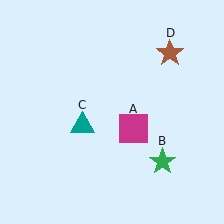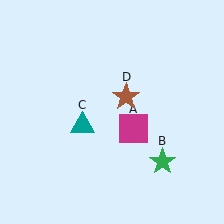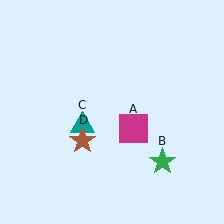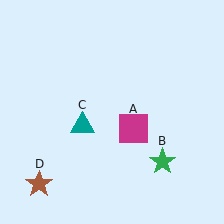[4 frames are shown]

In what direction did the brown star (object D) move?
The brown star (object D) moved down and to the left.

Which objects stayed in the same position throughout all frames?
Magenta square (object A) and green star (object B) and teal triangle (object C) remained stationary.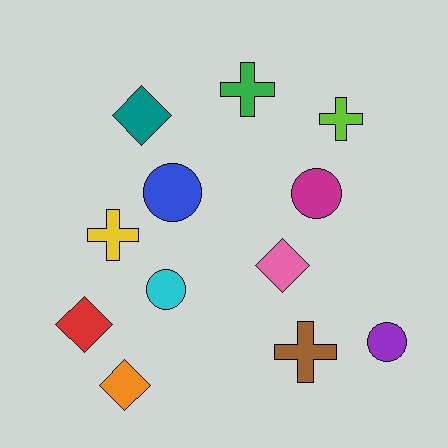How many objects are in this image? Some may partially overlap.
There are 12 objects.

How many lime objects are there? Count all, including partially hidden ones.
There is 1 lime object.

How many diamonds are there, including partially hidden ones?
There are 4 diamonds.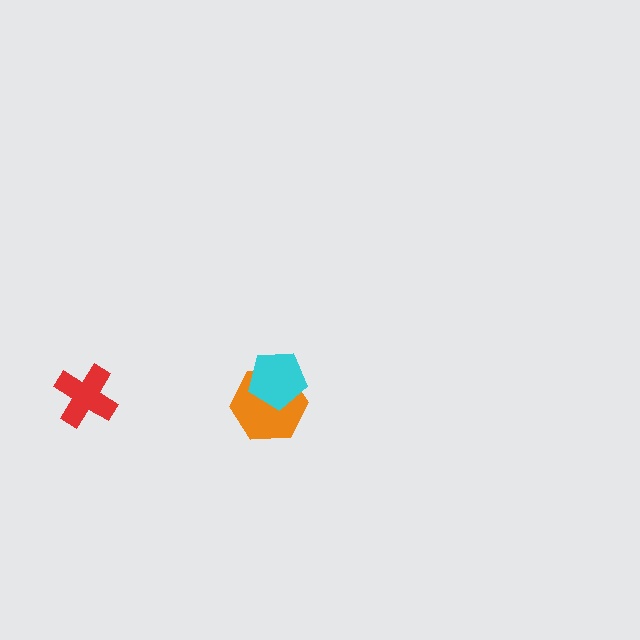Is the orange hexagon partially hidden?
Yes, it is partially covered by another shape.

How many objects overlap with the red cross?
0 objects overlap with the red cross.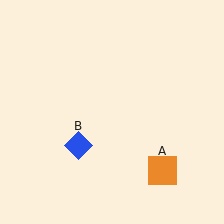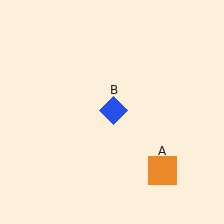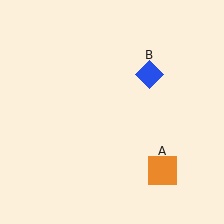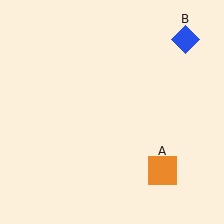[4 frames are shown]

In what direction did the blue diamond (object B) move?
The blue diamond (object B) moved up and to the right.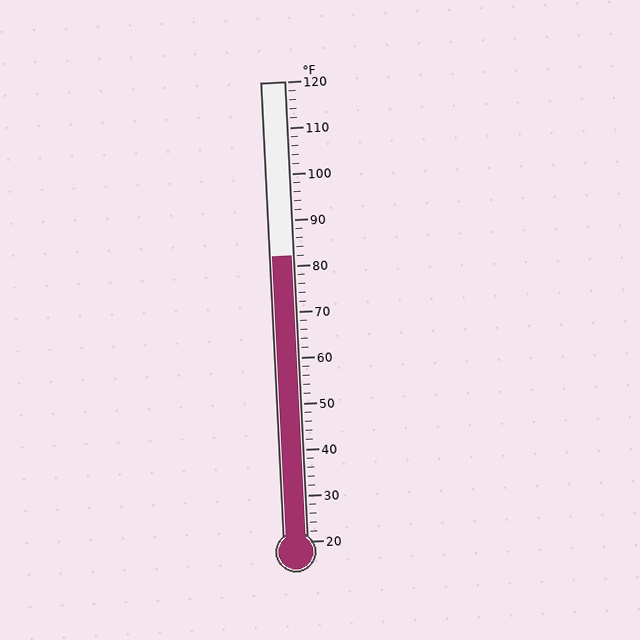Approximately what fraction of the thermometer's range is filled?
The thermometer is filled to approximately 60% of its range.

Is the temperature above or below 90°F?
The temperature is below 90°F.